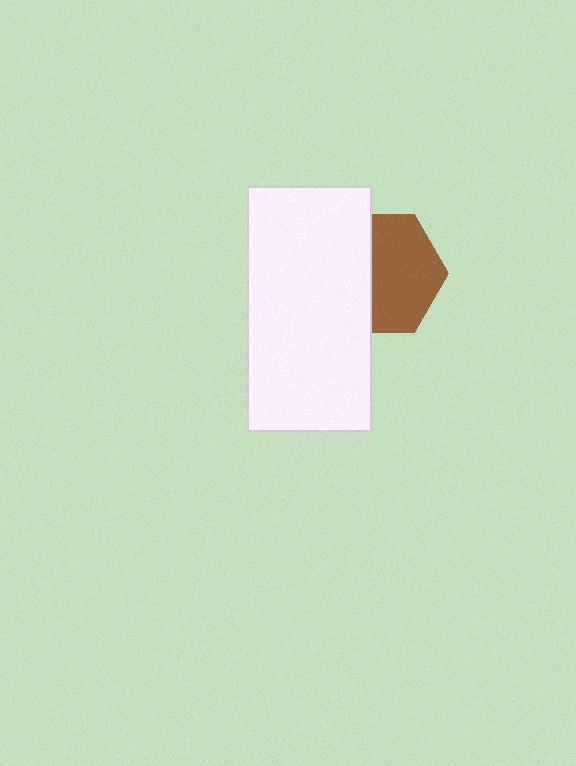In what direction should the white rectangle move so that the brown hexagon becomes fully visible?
The white rectangle should move left. That is the shortest direction to clear the overlap and leave the brown hexagon fully visible.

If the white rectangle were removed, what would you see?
You would see the complete brown hexagon.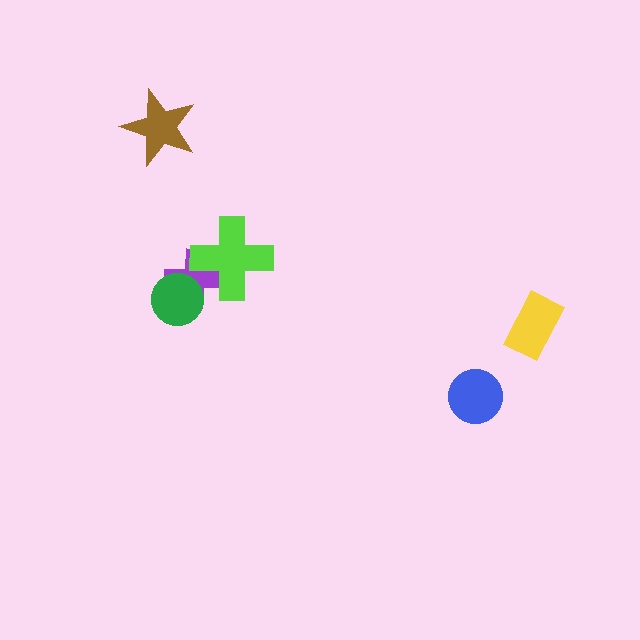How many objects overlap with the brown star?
0 objects overlap with the brown star.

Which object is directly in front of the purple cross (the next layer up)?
The lime cross is directly in front of the purple cross.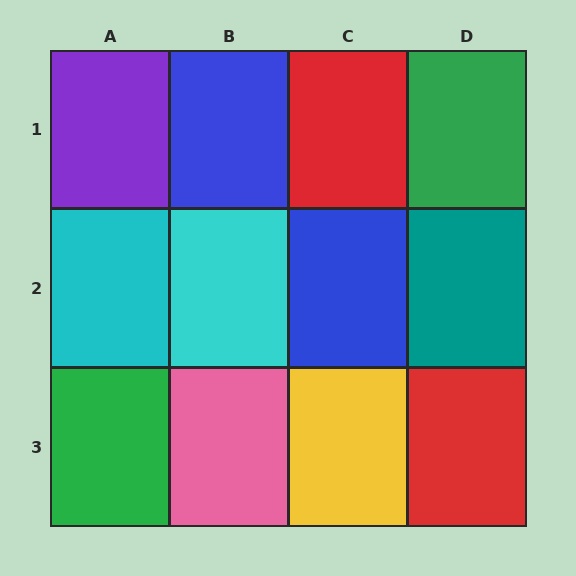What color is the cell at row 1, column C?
Red.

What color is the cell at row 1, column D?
Green.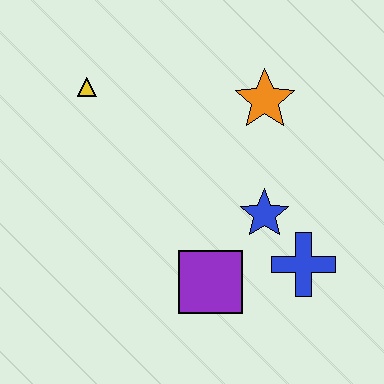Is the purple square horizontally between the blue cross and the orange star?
No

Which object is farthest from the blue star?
The yellow triangle is farthest from the blue star.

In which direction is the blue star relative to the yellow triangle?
The blue star is to the right of the yellow triangle.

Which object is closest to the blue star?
The blue cross is closest to the blue star.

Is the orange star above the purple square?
Yes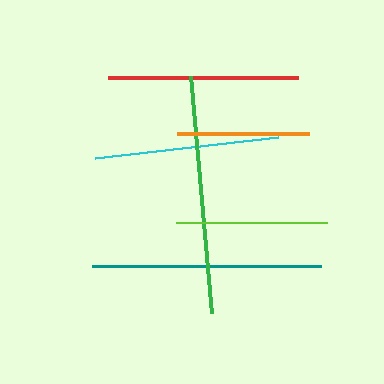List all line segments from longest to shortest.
From longest to shortest: green, teal, red, cyan, lime, orange.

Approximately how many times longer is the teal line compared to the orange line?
The teal line is approximately 1.7 times the length of the orange line.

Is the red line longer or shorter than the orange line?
The red line is longer than the orange line.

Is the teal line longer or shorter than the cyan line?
The teal line is longer than the cyan line.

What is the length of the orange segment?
The orange segment is approximately 132 pixels long.